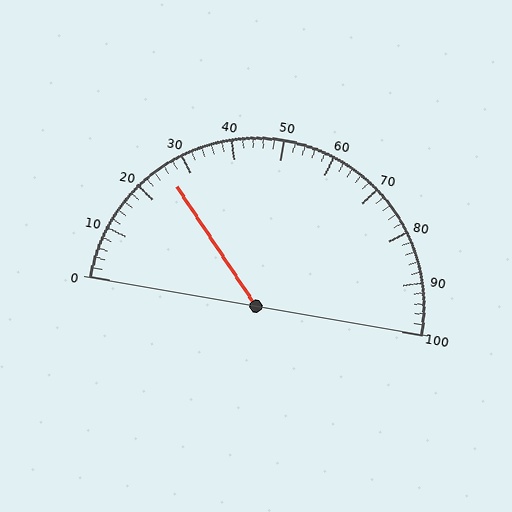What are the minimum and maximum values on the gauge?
The gauge ranges from 0 to 100.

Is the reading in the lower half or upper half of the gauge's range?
The reading is in the lower half of the range (0 to 100).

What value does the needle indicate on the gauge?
The needle indicates approximately 26.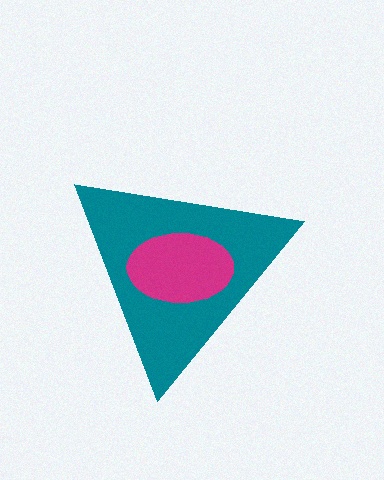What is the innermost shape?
The magenta ellipse.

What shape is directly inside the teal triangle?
The magenta ellipse.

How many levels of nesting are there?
2.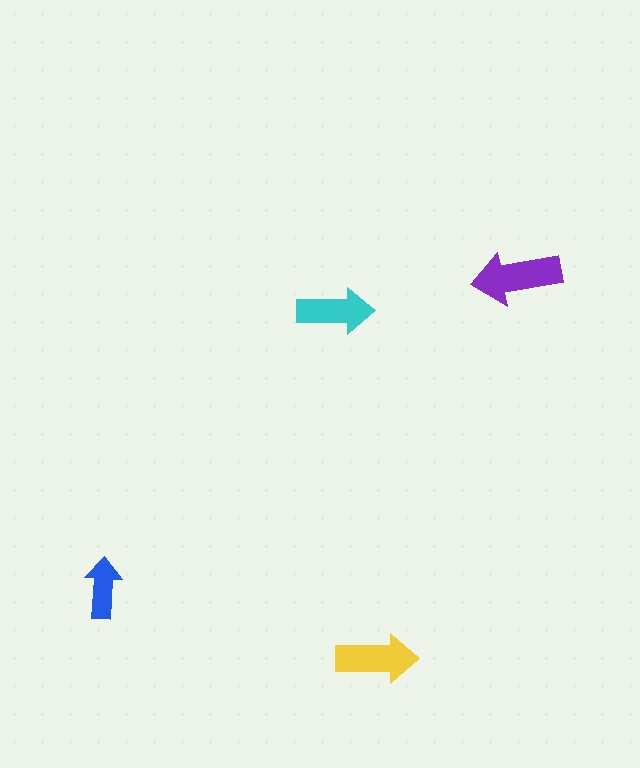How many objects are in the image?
There are 4 objects in the image.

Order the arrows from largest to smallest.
the purple one, the yellow one, the cyan one, the blue one.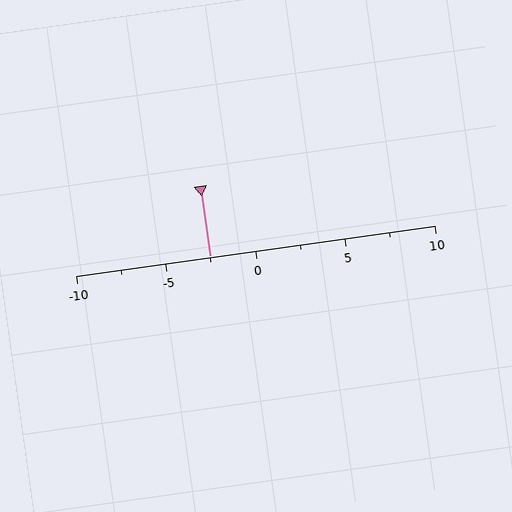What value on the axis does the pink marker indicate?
The marker indicates approximately -2.5.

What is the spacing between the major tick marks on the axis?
The major ticks are spaced 5 apart.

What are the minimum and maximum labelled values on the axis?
The axis runs from -10 to 10.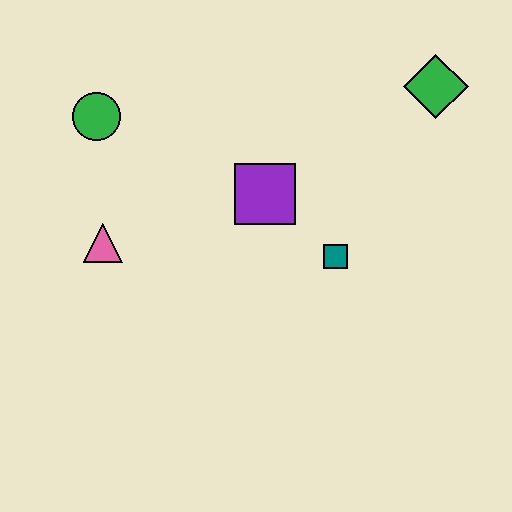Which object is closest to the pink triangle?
The green circle is closest to the pink triangle.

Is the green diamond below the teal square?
No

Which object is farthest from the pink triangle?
The green diamond is farthest from the pink triangle.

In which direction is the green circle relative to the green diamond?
The green circle is to the left of the green diamond.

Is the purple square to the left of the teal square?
Yes